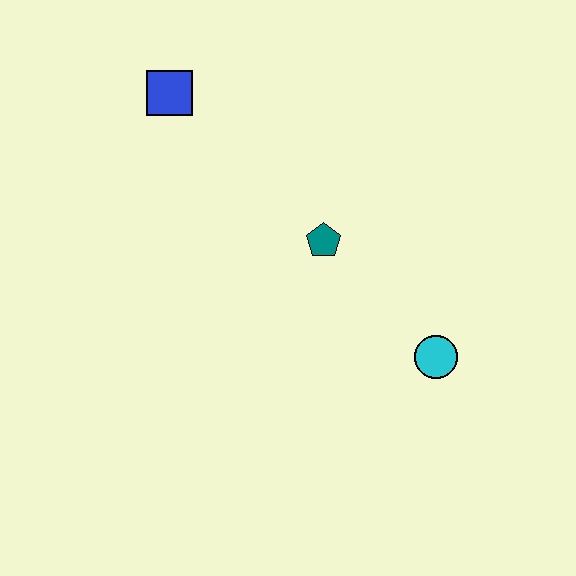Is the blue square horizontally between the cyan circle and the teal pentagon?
No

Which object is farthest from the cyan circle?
The blue square is farthest from the cyan circle.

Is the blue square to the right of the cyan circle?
No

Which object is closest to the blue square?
The teal pentagon is closest to the blue square.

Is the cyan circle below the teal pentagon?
Yes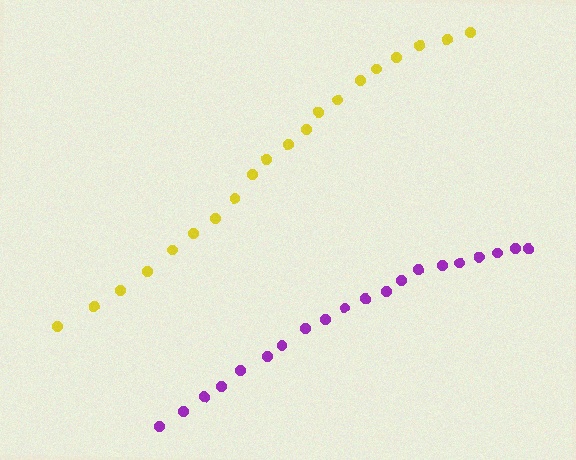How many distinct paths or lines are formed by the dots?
There are 2 distinct paths.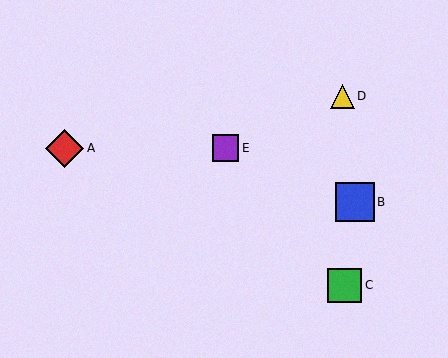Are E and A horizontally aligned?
Yes, both are at y≈148.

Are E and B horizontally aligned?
No, E is at y≈148 and B is at y≈202.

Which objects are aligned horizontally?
Objects A, E are aligned horizontally.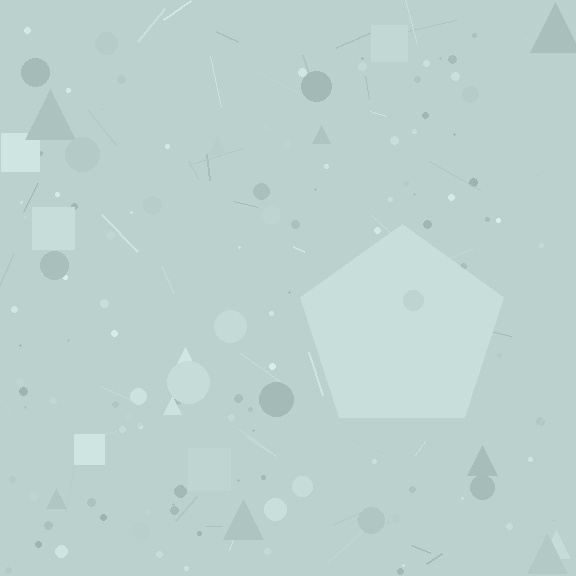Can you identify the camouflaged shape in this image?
The camouflaged shape is a pentagon.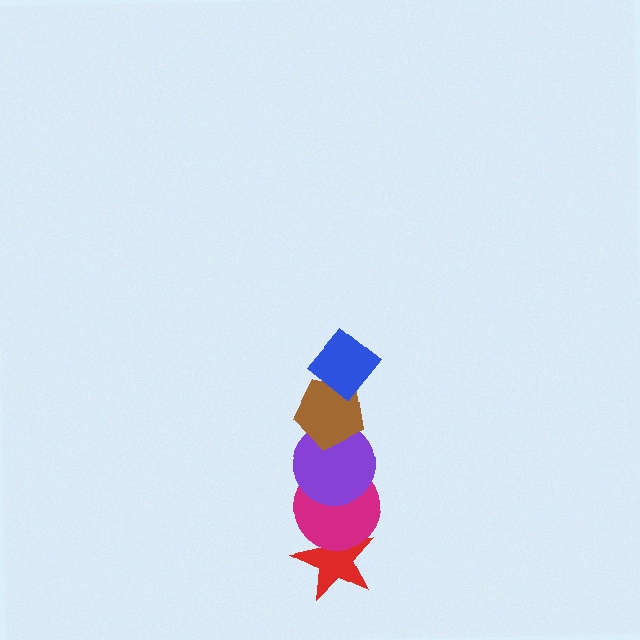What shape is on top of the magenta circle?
The purple circle is on top of the magenta circle.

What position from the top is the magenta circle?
The magenta circle is 4th from the top.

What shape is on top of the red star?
The magenta circle is on top of the red star.